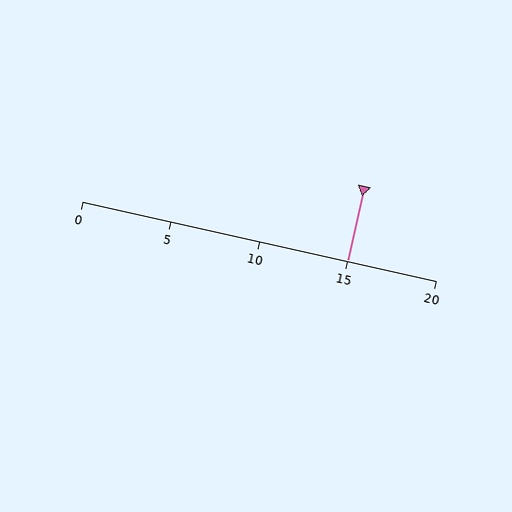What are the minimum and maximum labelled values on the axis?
The axis runs from 0 to 20.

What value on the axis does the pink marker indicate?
The marker indicates approximately 15.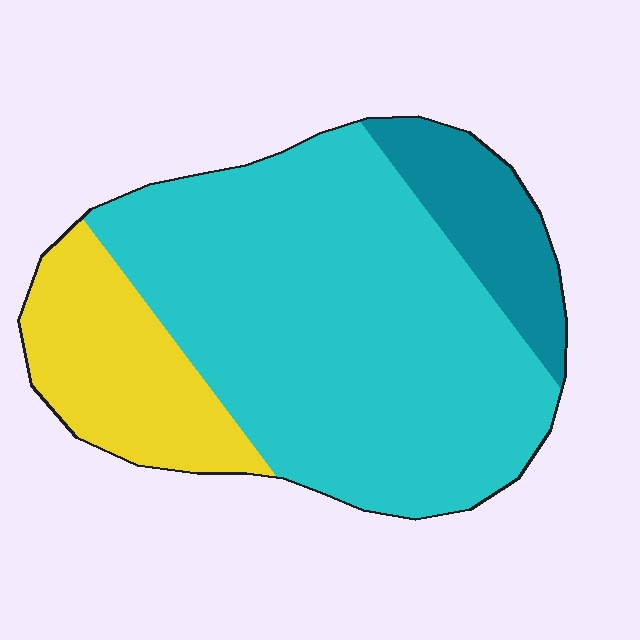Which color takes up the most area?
Cyan, at roughly 65%.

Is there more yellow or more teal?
Yellow.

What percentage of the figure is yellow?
Yellow takes up about one fifth (1/5) of the figure.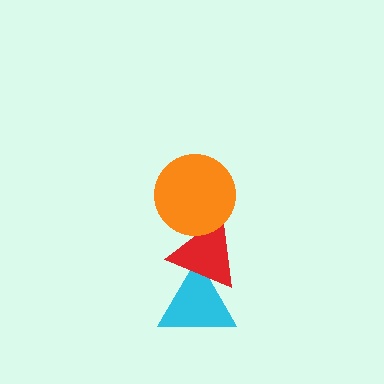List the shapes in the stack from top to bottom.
From top to bottom: the orange circle, the red triangle, the cyan triangle.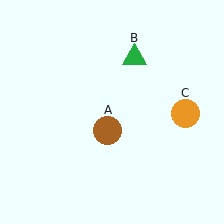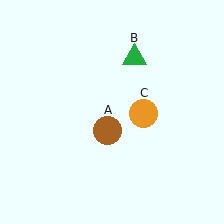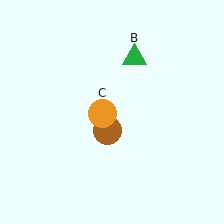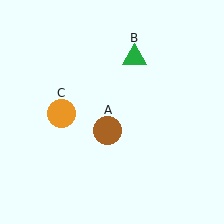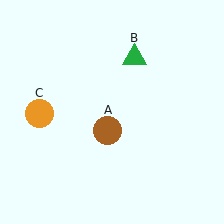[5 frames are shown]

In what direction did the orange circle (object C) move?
The orange circle (object C) moved left.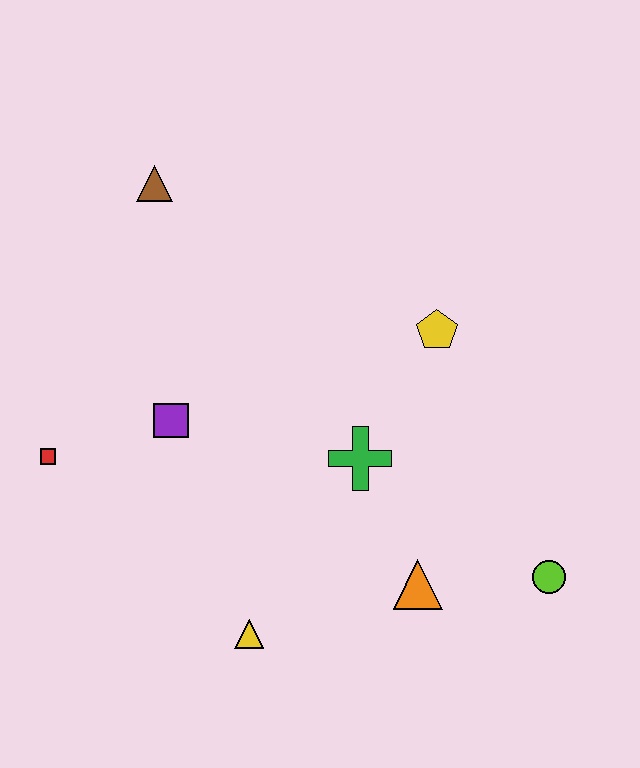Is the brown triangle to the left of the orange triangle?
Yes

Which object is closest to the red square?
The purple square is closest to the red square.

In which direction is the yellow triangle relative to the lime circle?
The yellow triangle is to the left of the lime circle.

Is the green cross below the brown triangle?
Yes